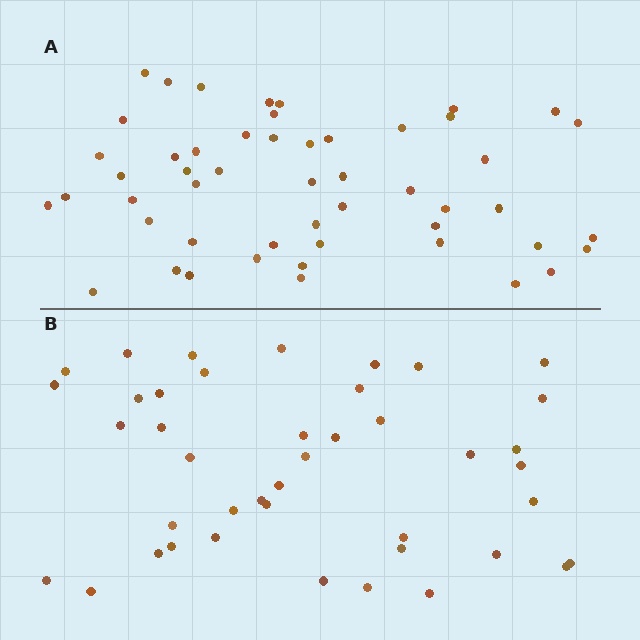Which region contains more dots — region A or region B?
Region A (the top region) has more dots.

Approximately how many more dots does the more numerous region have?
Region A has roughly 8 or so more dots than region B.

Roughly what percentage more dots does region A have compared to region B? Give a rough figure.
About 20% more.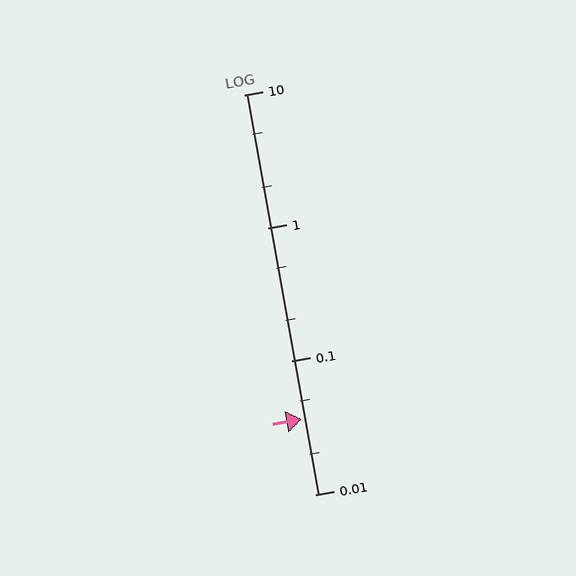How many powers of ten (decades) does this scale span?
The scale spans 3 decades, from 0.01 to 10.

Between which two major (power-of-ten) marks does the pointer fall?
The pointer is between 0.01 and 0.1.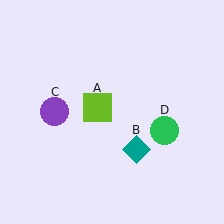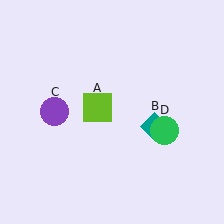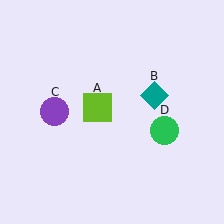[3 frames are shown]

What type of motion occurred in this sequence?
The teal diamond (object B) rotated counterclockwise around the center of the scene.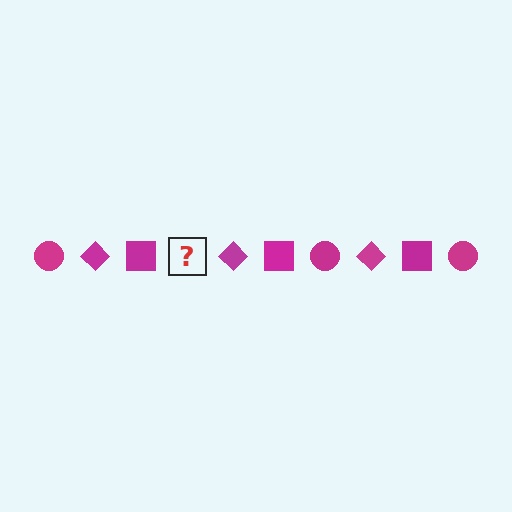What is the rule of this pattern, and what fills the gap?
The rule is that the pattern cycles through circle, diamond, square shapes in magenta. The gap should be filled with a magenta circle.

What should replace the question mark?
The question mark should be replaced with a magenta circle.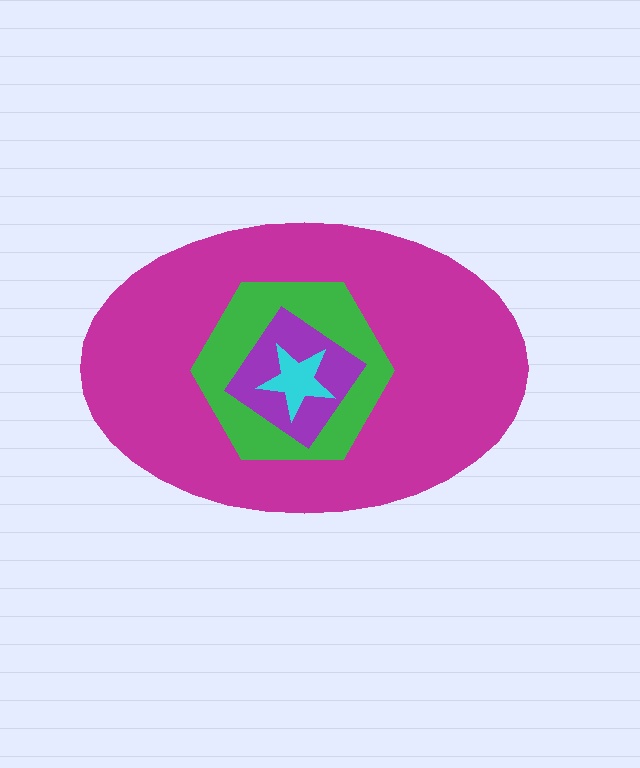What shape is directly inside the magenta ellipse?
The green hexagon.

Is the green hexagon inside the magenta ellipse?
Yes.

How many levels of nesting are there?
4.